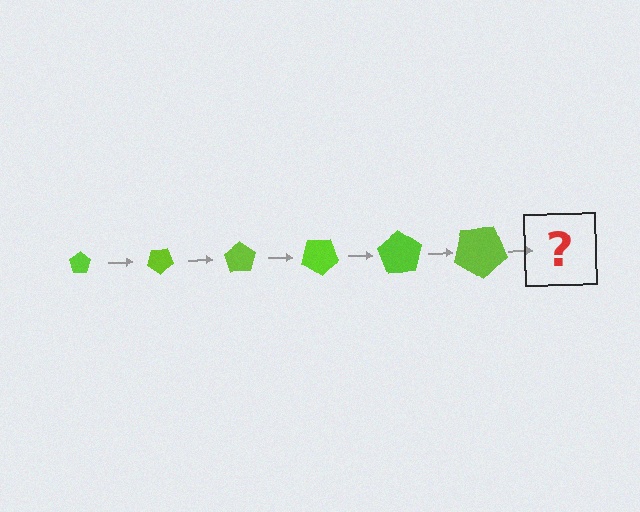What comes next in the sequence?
The next element should be a pentagon, larger than the previous one and rotated 210 degrees from the start.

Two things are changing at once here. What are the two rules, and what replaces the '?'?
The two rules are that the pentagon grows larger each step and it rotates 35 degrees each step. The '?' should be a pentagon, larger than the previous one and rotated 210 degrees from the start.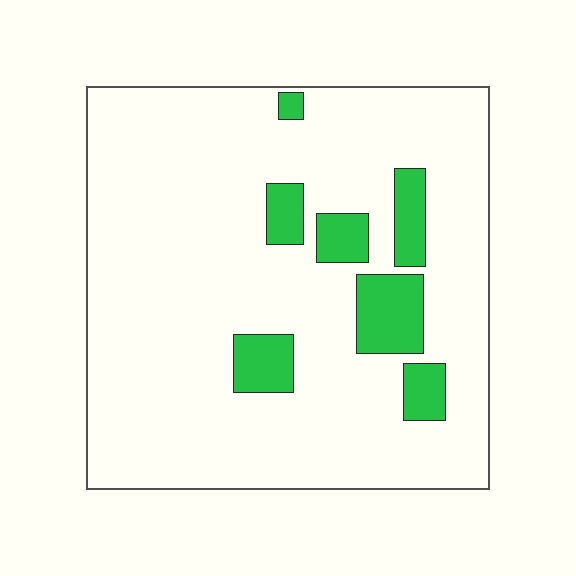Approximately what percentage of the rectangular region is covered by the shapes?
Approximately 15%.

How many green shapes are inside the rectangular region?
7.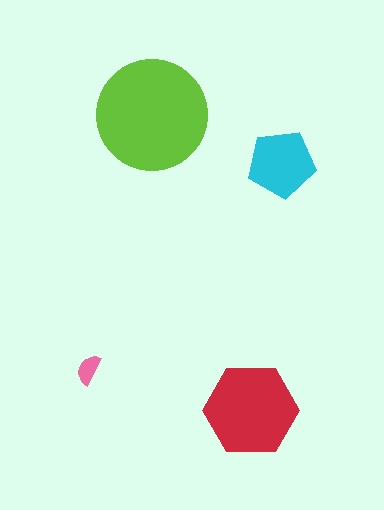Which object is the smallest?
The pink semicircle.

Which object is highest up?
The lime circle is topmost.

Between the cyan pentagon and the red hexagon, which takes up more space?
The red hexagon.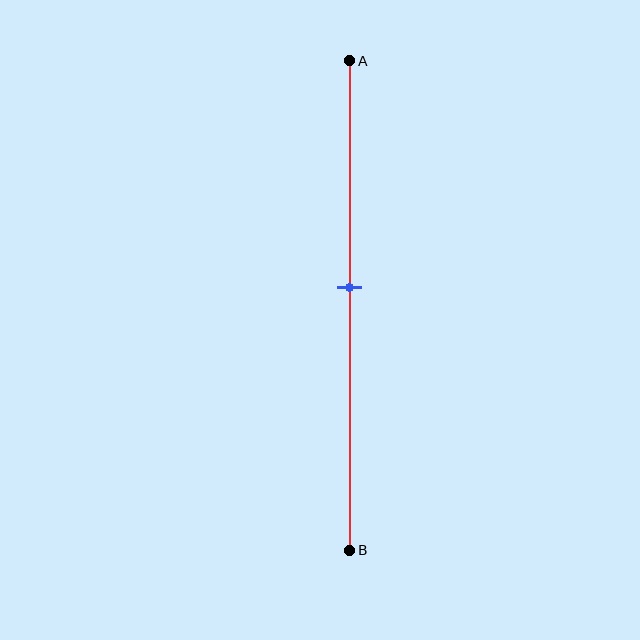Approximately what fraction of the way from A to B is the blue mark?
The blue mark is approximately 45% of the way from A to B.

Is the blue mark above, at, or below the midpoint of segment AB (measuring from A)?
The blue mark is above the midpoint of segment AB.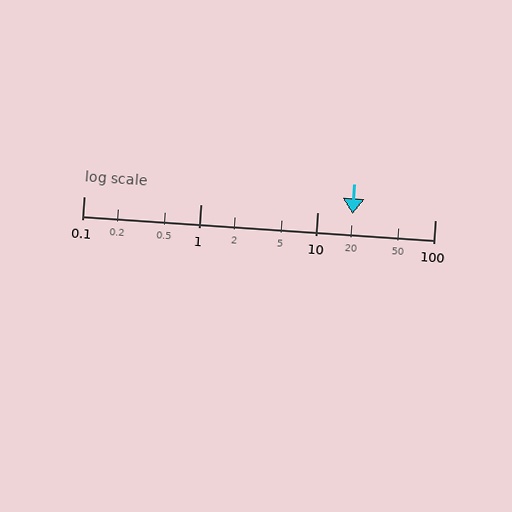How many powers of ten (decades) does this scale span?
The scale spans 3 decades, from 0.1 to 100.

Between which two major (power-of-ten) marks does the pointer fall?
The pointer is between 10 and 100.